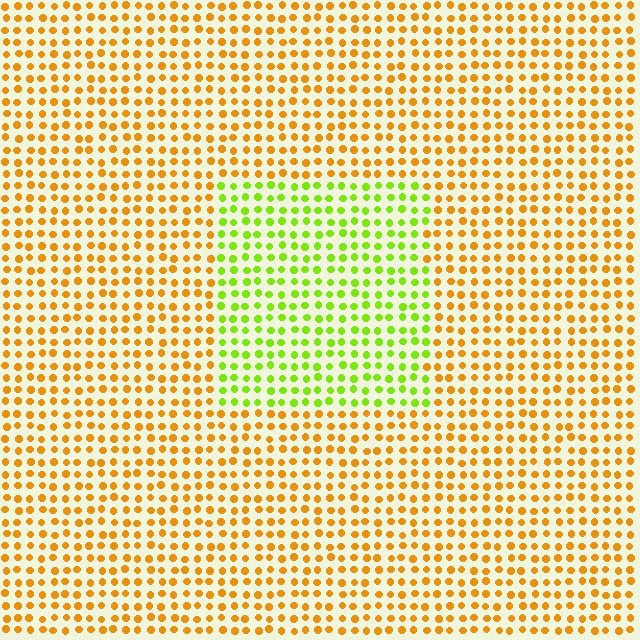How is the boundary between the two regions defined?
The boundary is defined purely by a slight shift in hue (about 54 degrees). Spacing, size, and orientation are identical on both sides.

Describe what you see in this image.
The image is filled with small orange elements in a uniform arrangement. A rectangle-shaped region is visible where the elements are tinted to a slightly different hue, forming a subtle color boundary.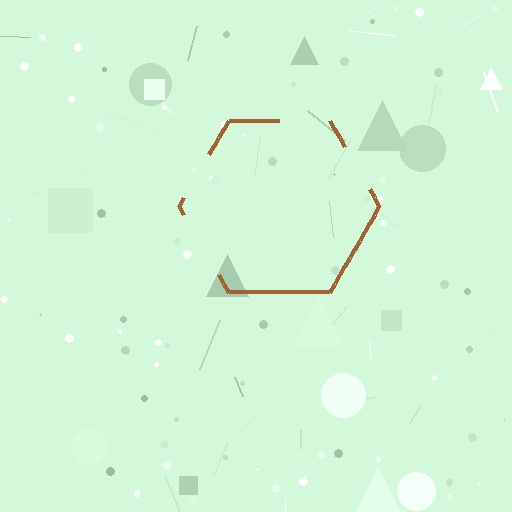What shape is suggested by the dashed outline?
The dashed outline suggests a hexagon.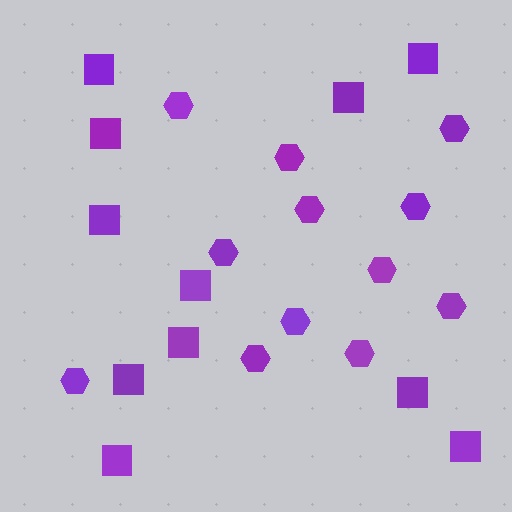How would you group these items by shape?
There are 2 groups: one group of hexagons (12) and one group of squares (11).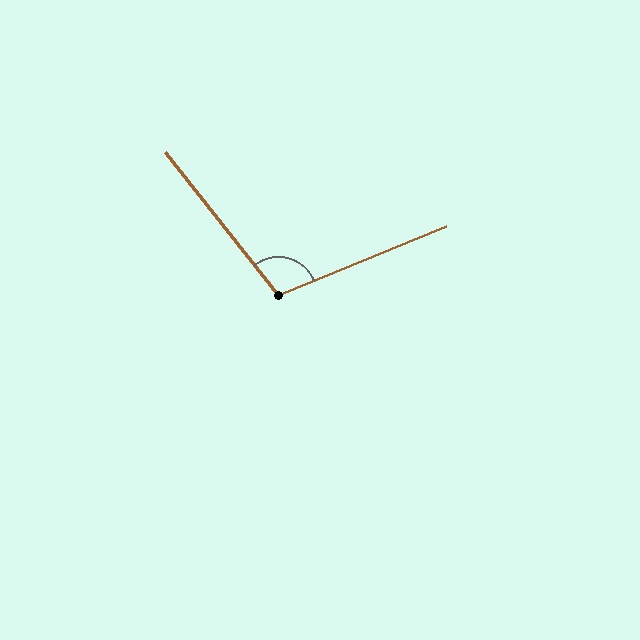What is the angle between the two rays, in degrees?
Approximately 106 degrees.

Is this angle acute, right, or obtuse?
It is obtuse.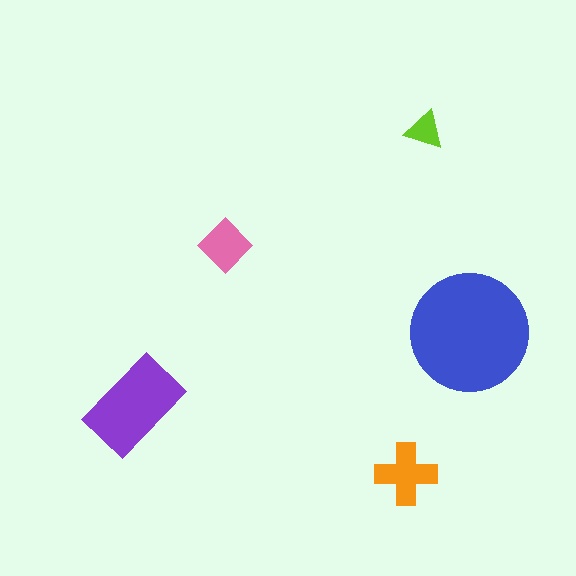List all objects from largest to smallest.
The blue circle, the purple rectangle, the orange cross, the pink diamond, the lime triangle.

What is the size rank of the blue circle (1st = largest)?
1st.